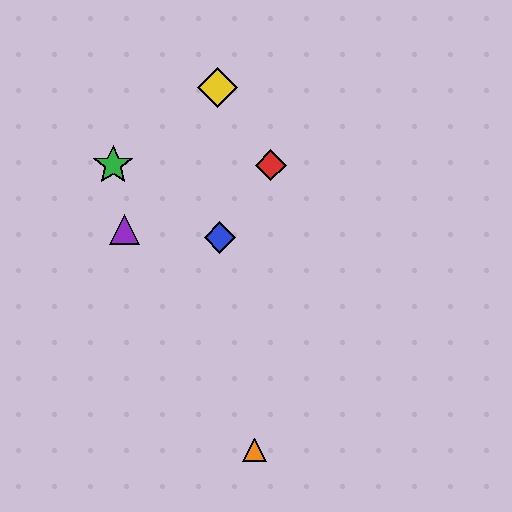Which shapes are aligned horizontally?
The red diamond, the green star are aligned horizontally.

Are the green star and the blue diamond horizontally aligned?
No, the green star is at y≈165 and the blue diamond is at y≈237.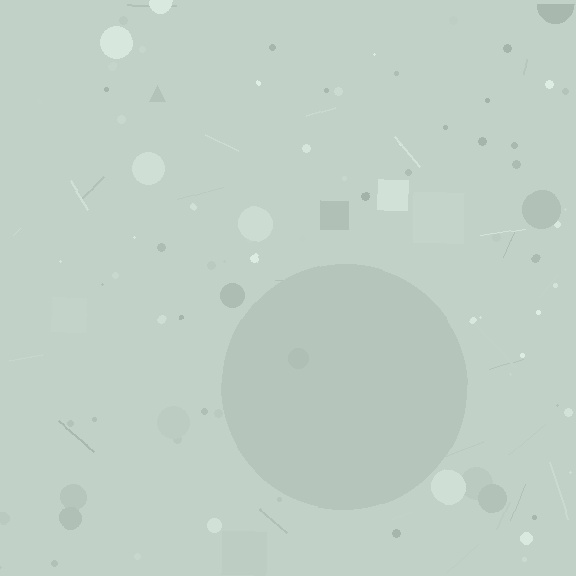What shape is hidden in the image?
A circle is hidden in the image.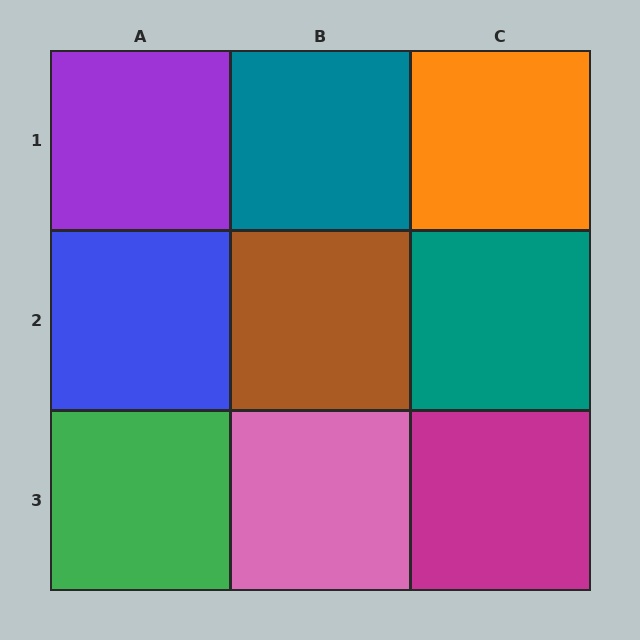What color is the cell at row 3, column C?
Magenta.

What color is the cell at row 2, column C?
Teal.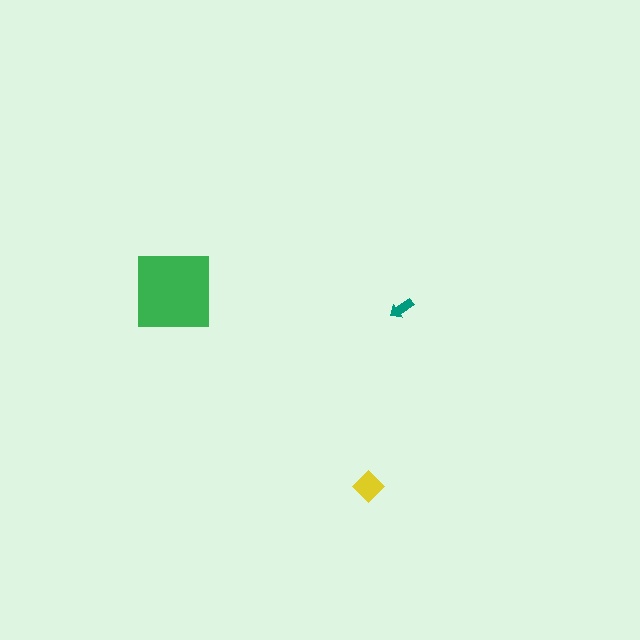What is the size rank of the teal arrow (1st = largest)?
3rd.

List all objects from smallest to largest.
The teal arrow, the yellow diamond, the green square.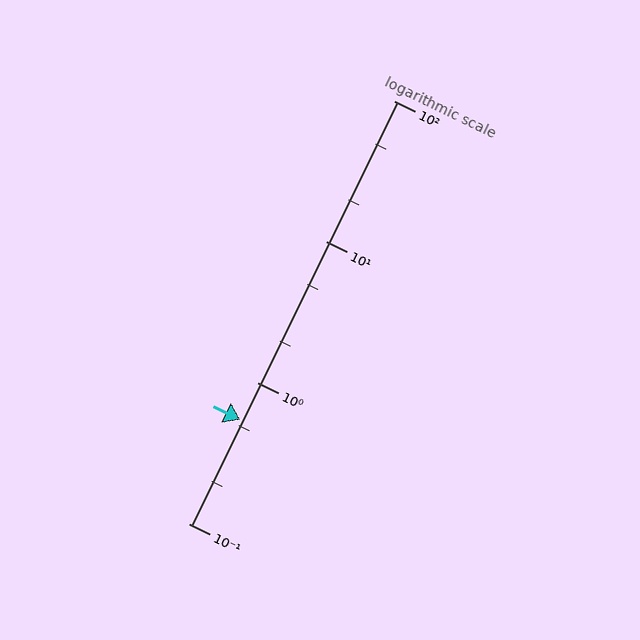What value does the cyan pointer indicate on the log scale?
The pointer indicates approximately 0.55.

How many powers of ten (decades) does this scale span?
The scale spans 3 decades, from 0.1 to 100.